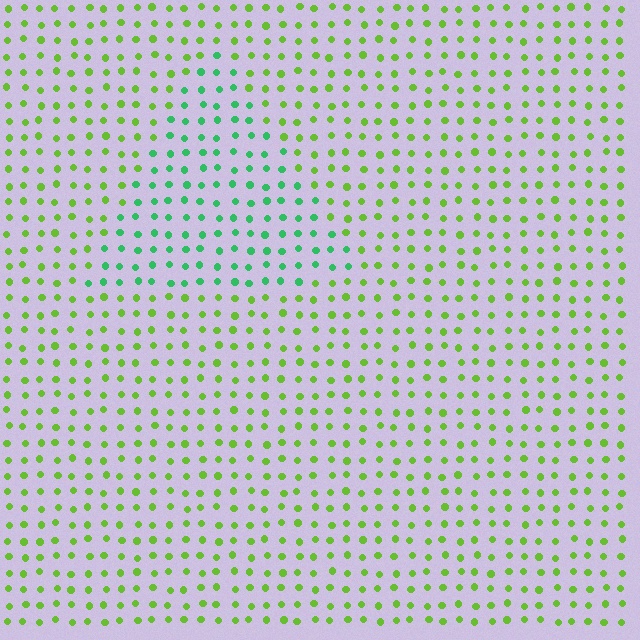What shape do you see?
I see a triangle.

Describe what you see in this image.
The image is filled with small lime elements in a uniform arrangement. A triangle-shaped region is visible where the elements are tinted to a slightly different hue, forming a subtle color boundary.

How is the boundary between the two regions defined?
The boundary is defined purely by a slight shift in hue (about 45 degrees). Spacing, size, and orientation are identical on both sides.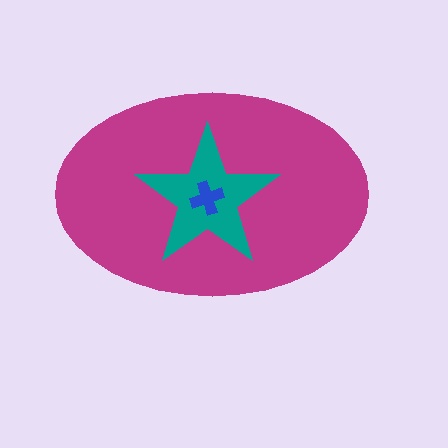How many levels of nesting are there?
3.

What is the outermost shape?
The magenta ellipse.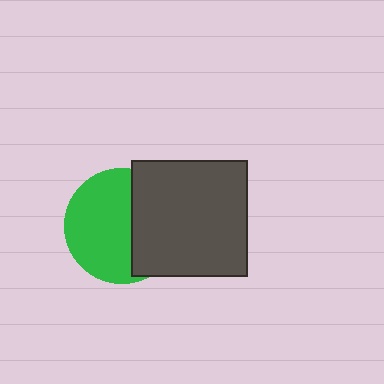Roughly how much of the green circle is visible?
About half of it is visible (roughly 61%).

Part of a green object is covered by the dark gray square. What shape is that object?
It is a circle.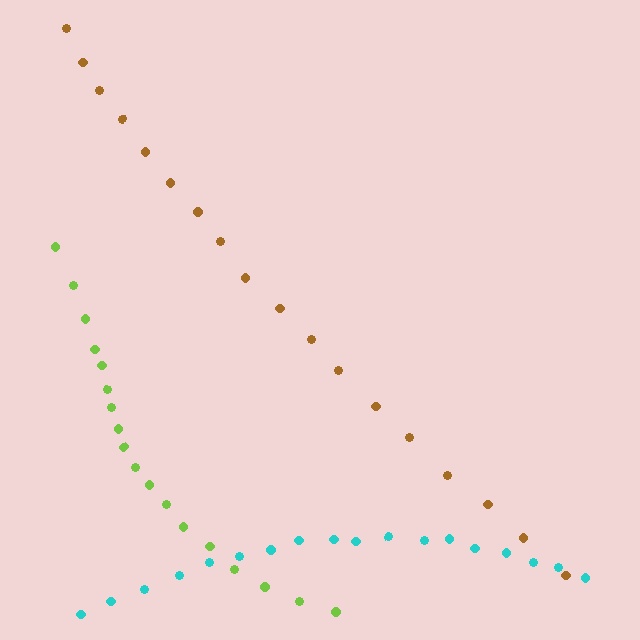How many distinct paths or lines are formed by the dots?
There are 3 distinct paths.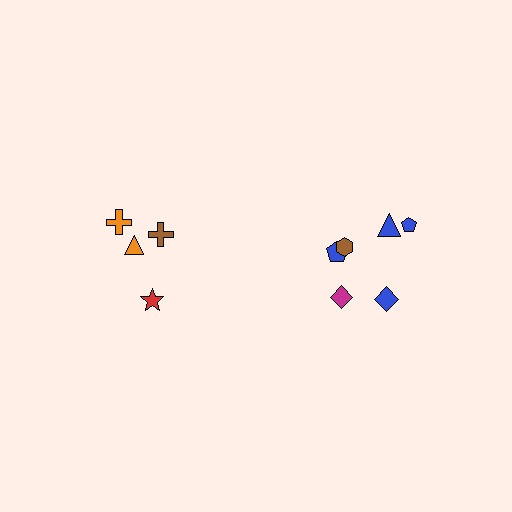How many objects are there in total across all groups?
There are 10 objects.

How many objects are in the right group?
There are 6 objects.